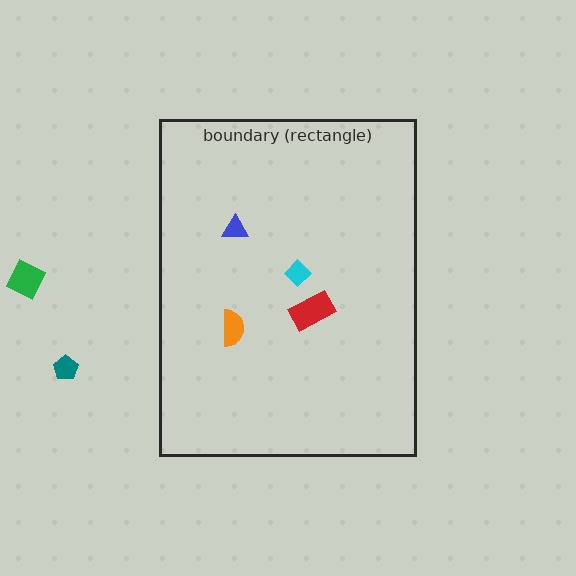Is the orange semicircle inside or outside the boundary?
Inside.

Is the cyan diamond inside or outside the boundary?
Inside.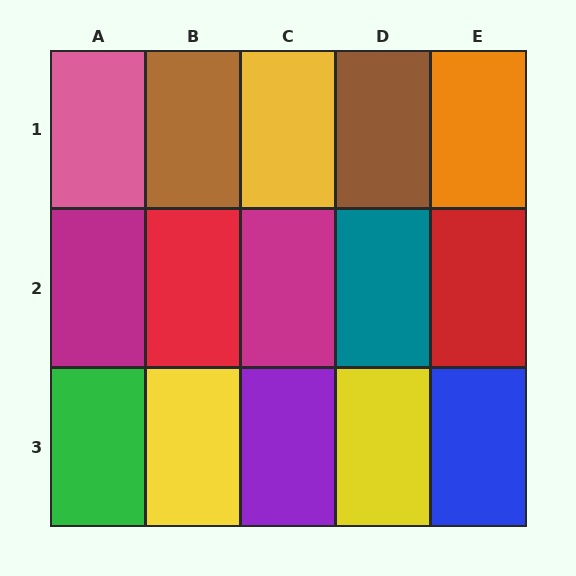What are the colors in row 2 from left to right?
Magenta, red, magenta, teal, red.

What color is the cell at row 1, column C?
Yellow.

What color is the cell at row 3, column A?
Green.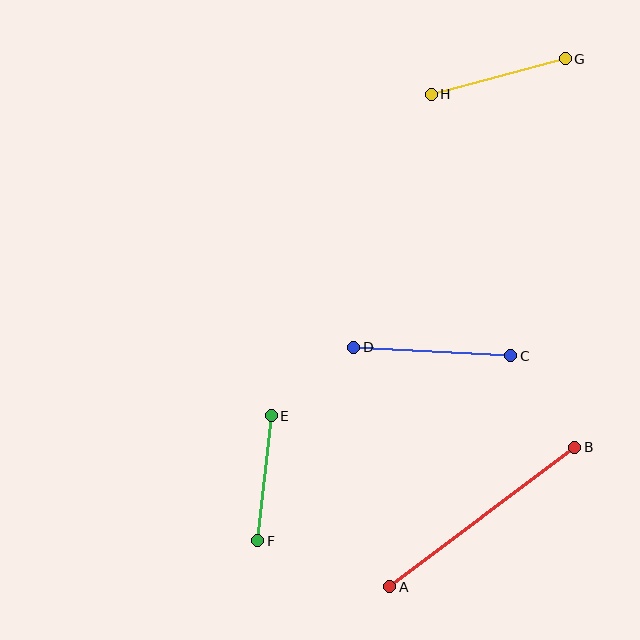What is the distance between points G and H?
The distance is approximately 139 pixels.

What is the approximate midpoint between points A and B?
The midpoint is at approximately (482, 517) pixels.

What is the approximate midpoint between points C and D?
The midpoint is at approximately (432, 351) pixels.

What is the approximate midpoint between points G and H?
The midpoint is at approximately (498, 77) pixels.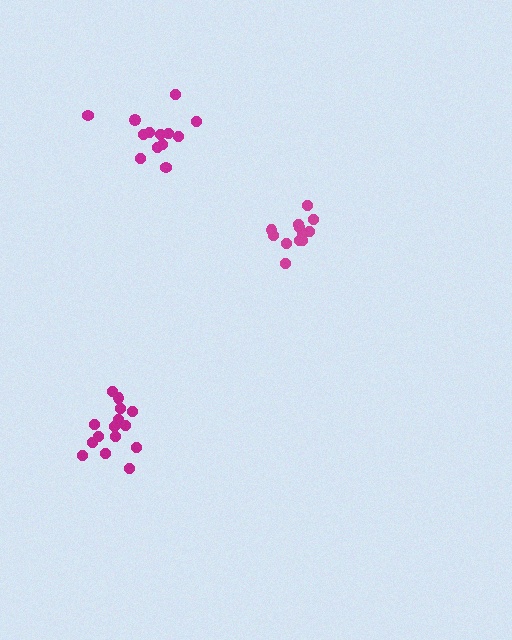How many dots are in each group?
Group 1: 13 dots, Group 2: 15 dots, Group 3: 12 dots (40 total).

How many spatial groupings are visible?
There are 3 spatial groupings.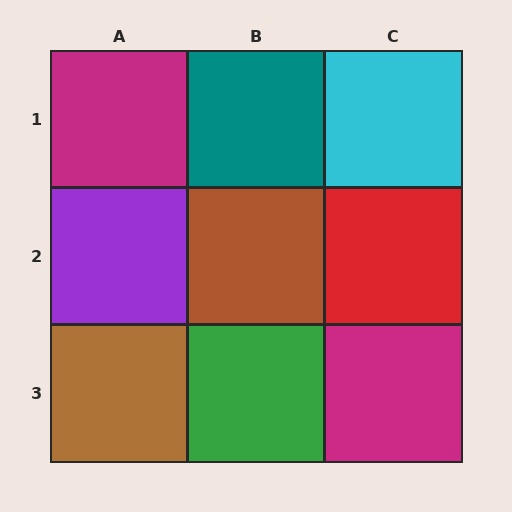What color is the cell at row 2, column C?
Red.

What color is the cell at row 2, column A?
Purple.